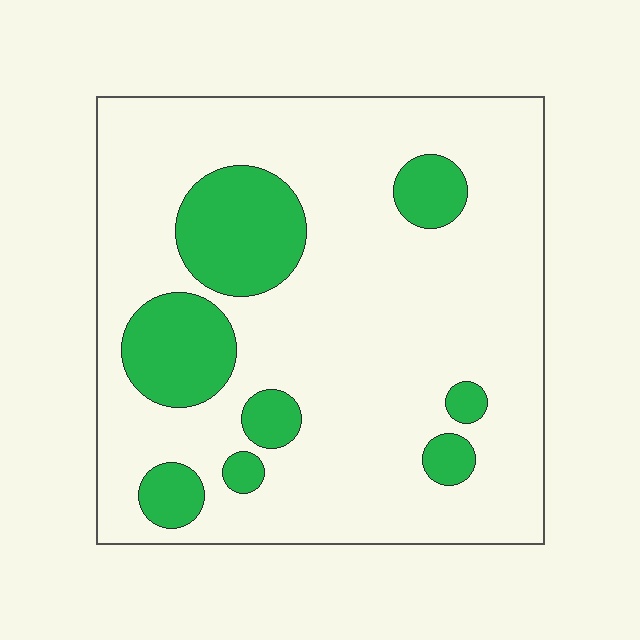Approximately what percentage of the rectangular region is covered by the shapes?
Approximately 20%.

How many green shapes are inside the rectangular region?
8.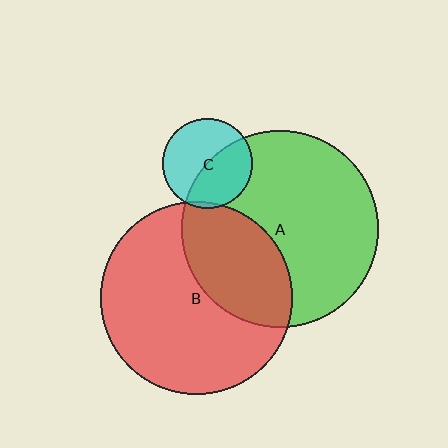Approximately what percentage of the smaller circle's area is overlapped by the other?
Approximately 45%.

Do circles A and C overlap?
Yes.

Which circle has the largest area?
Circle A (green).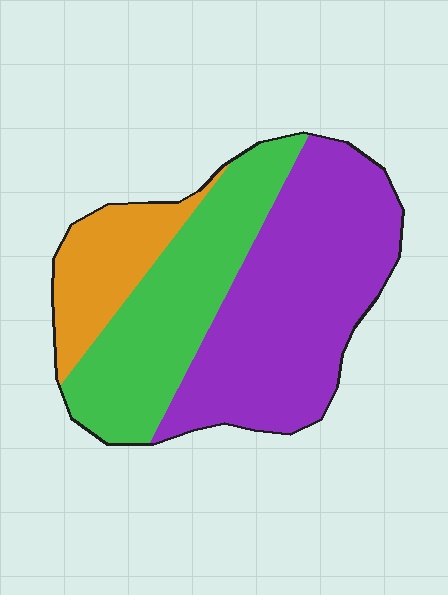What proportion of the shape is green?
Green covers around 35% of the shape.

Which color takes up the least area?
Orange, at roughly 15%.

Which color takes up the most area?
Purple, at roughly 50%.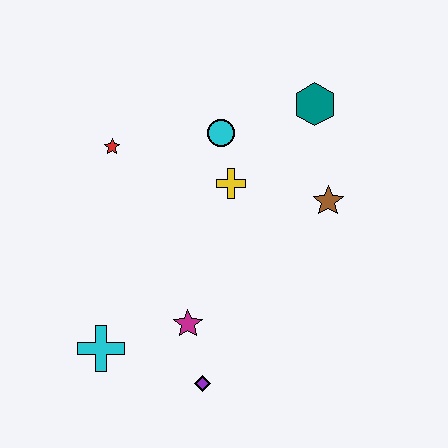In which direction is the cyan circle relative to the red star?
The cyan circle is to the right of the red star.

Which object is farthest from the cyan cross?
The teal hexagon is farthest from the cyan cross.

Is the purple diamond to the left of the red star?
No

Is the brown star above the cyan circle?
No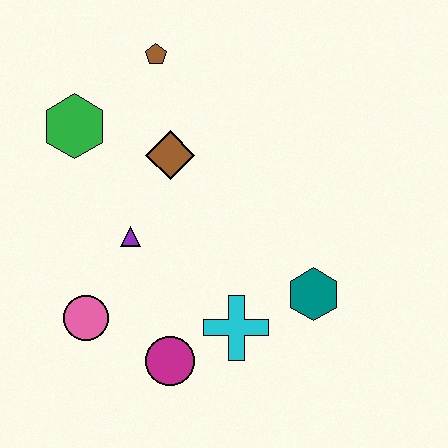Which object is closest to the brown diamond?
The purple triangle is closest to the brown diamond.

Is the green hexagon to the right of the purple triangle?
No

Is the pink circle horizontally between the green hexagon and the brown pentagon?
Yes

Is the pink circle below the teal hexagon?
Yes